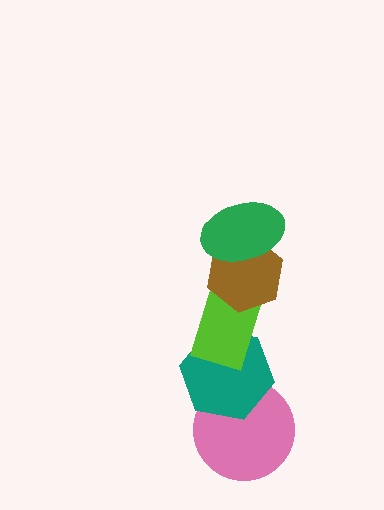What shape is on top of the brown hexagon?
The green ellipse is on top of the brown hexagon.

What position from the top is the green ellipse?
The green ellipse is 1st from the top.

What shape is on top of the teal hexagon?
The lime rectangle is on top of the teal hexagon.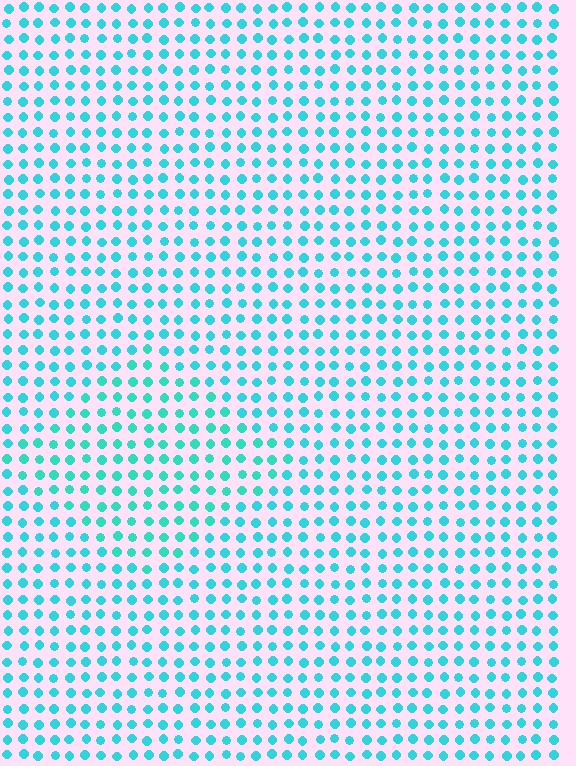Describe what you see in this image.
The image is filled with small cyan elements in a uniform arrangement. A diamond-shaped region is visible where the elements are tinted to a slightly different hue, forming a subtle color boundary.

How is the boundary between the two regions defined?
The boundary is defined purely by a slight shift in hue (about 15 degrees). Spacing, size, and orientation are identical on both sides.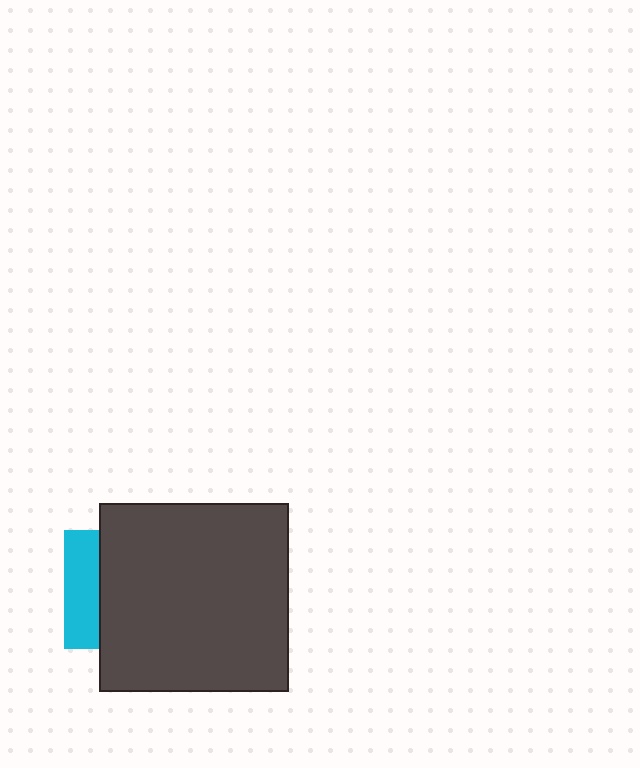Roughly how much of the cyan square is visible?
A small part of it is visible (roughly 30%).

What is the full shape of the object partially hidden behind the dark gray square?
The partially hidden object is a cyan square.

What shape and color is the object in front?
The object in front is a dark gray square.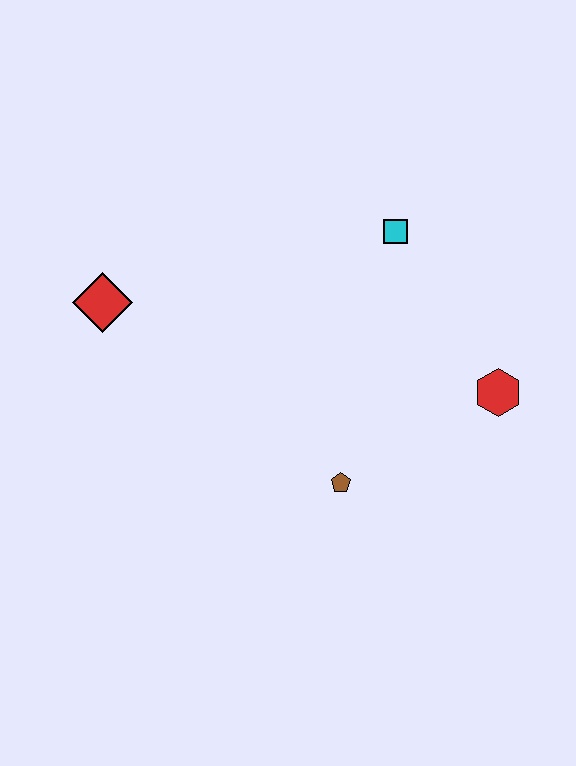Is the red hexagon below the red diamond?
Yes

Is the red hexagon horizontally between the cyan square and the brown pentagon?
No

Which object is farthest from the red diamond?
The red hexagon is farthest from the red diamond.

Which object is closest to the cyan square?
The red hexagon is closest to the cyan square.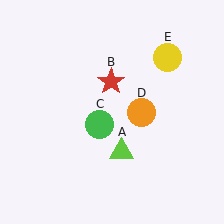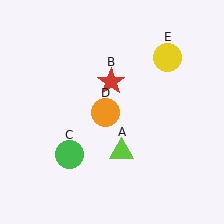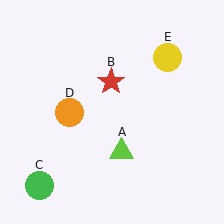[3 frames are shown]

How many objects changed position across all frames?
2 objects changed position: green circle (object C), orange circle (object D).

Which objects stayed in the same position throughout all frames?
Lime triangle (object A) and red star (object B) and yellow circle (object E) remained stationary.